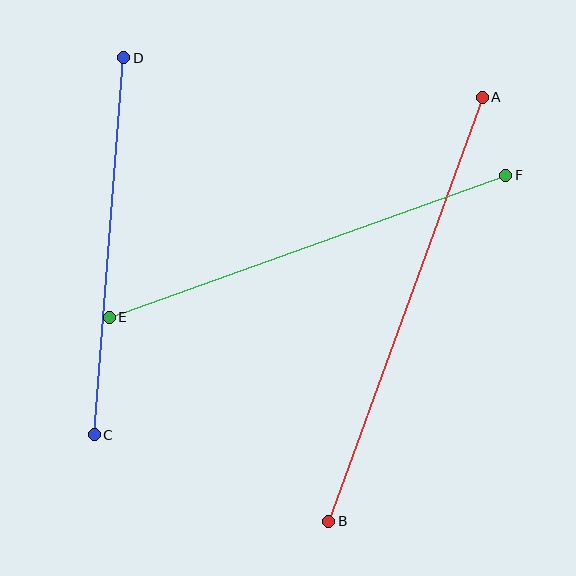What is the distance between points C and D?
The distance is approximately 379 pixels.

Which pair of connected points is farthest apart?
Points A and B are farthest apart.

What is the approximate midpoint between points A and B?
The midpoint is at approximately (405, 309) pixels.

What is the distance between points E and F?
The distance is approximately 421 pixels.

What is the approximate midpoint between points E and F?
The midpoint is at approximately (307, 246) pixels.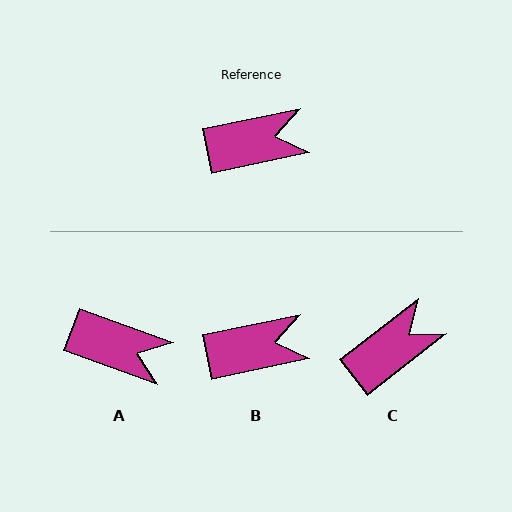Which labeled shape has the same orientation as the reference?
B.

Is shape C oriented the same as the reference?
No, it is off by about 26 degrees.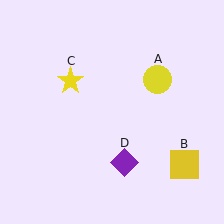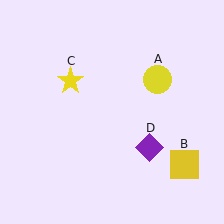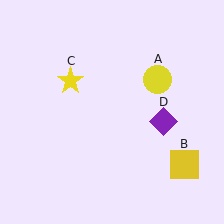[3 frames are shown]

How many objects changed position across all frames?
1 object changed position: purple diamond (object D).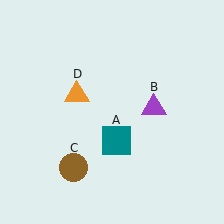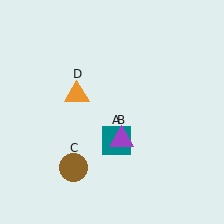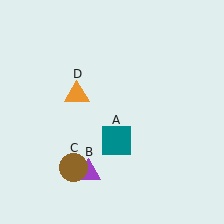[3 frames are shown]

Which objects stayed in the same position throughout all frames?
Teal square (object A) and brown circle (object C) and orange triangle (object D) remained stationary.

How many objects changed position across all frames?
1 object changed position: purple triangle (object B).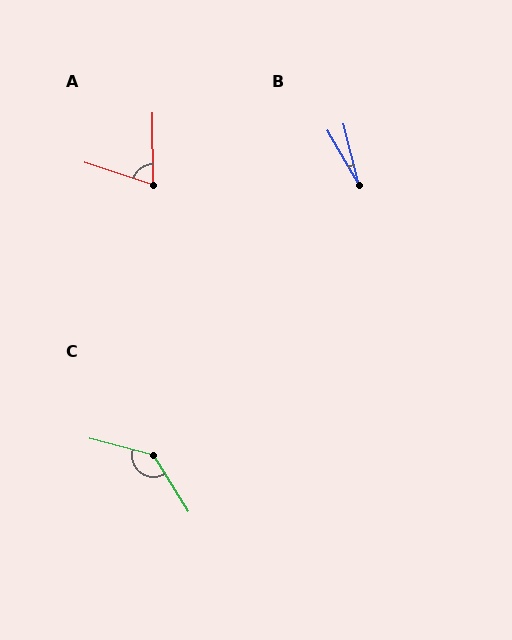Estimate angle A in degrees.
Approximately 72 degrees.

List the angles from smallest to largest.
B (16°), A (72°), C (136°).